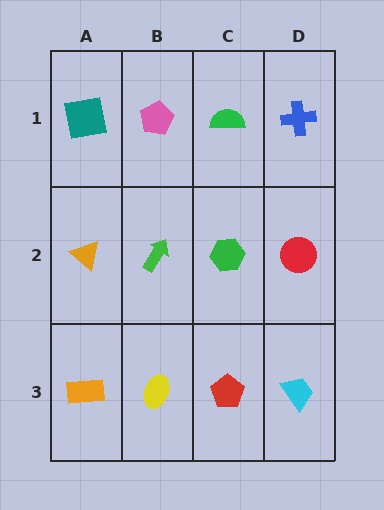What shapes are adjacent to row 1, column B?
A green arrow (row 2, column B), a teal square (row 1, column A), a green semicircle (row 1, column C).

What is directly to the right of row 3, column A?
A yellow ellipse.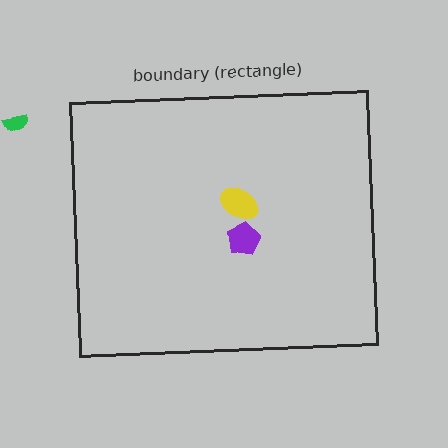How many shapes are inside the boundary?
2 inside, 1 outside.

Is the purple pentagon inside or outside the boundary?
Inside.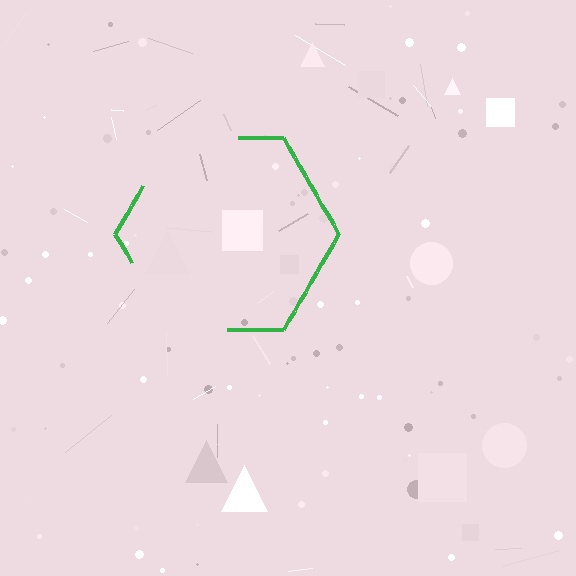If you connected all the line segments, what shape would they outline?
They would outline a hexagon.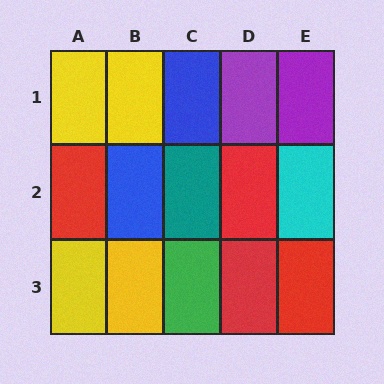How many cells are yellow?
4 cells are yellow.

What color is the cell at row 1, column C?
Blue.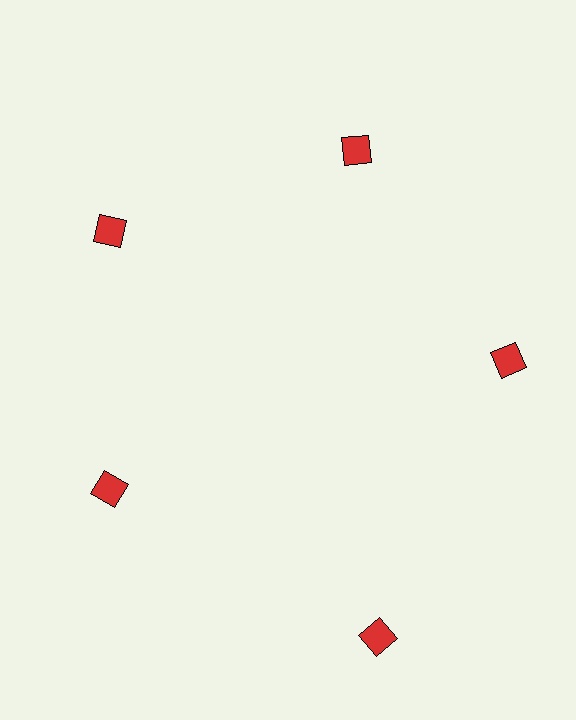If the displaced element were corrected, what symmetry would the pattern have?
It would have 5-fold rotational symmetry — the pattern would map onto itself every 72 degrees.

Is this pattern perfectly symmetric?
No. The 5 red squares are arranged in a ring, but one element near the 5 o'clock position is pushed outward from the center, breaking the 5-fold rotational symmetry.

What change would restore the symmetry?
The symmetry would be restored by moving it inward, back onto the ring so that all 5 squares sit at equal angles and equal distance from the center.